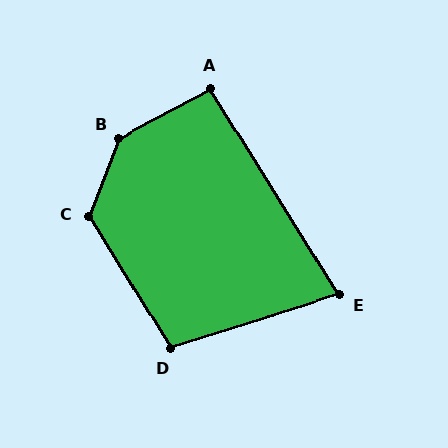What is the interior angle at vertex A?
Approximately 94 degrees (approximately right).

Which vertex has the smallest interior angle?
E, at approximately 76 degrees.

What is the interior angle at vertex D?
Approximately 104 degrees (obtuse).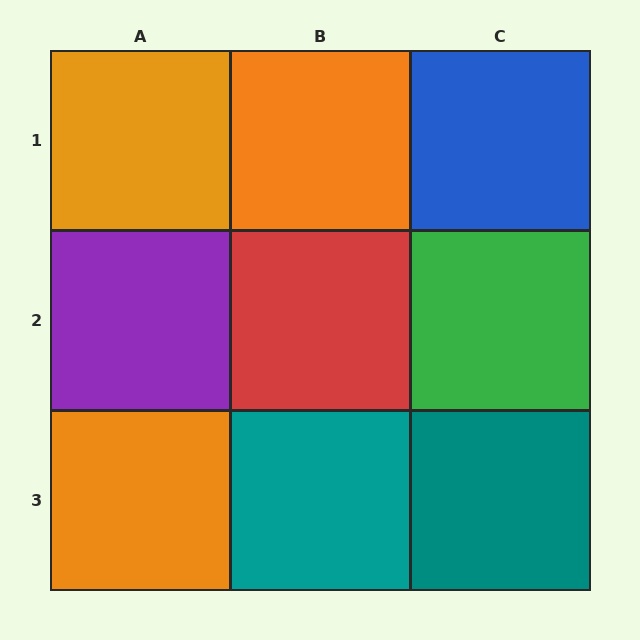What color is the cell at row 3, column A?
Orange.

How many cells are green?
1 cell is green.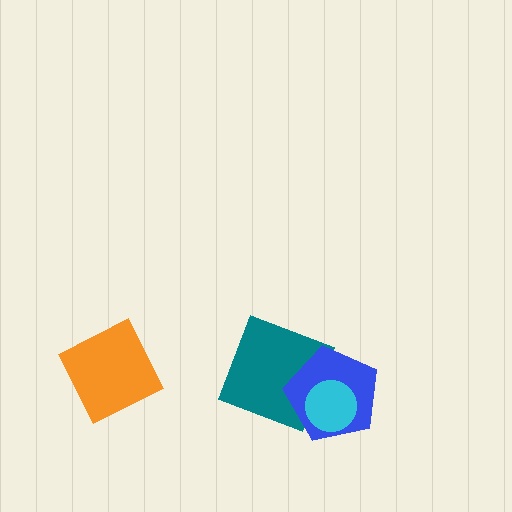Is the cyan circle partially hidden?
No, no other shape covers it.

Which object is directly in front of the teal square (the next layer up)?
The blue pentagon is directly in front of the teal square.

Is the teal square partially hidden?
Yes, it is partially covered by another shape.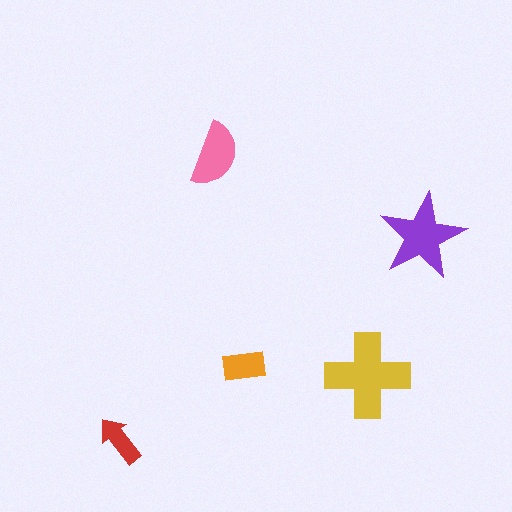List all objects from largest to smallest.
The yellow cross, the purple star, the pink semicircle, the orange rectangle, the red arrow.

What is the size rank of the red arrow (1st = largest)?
5th.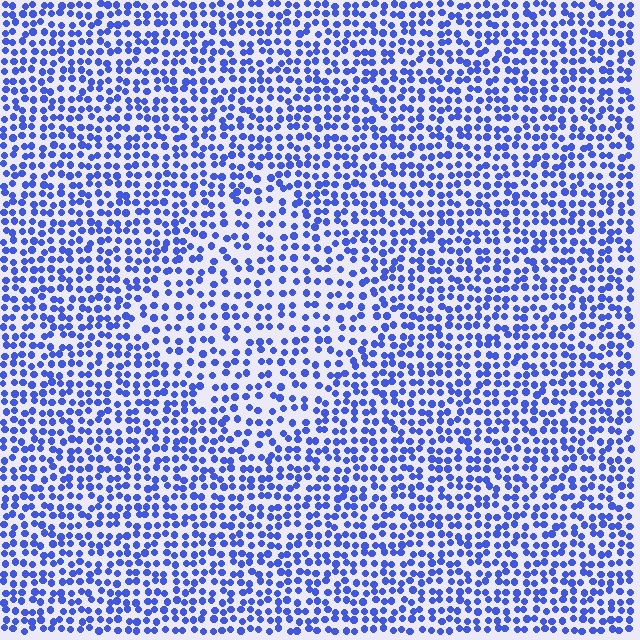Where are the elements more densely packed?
The elements are more densely packed outside the diamond boundary.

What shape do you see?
I see a diamond.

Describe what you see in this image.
The image contains small blue elements arranged at two different densities. A diamond-shaped region is visible where the elements are less densely packed than the surrounding area.